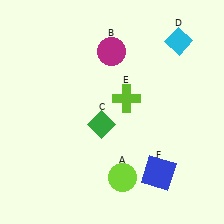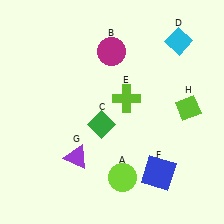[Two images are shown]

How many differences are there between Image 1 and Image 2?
There are 2 differences between the two images.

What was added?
A purple triangle (G), a lime diamond (H) were added in Image 2.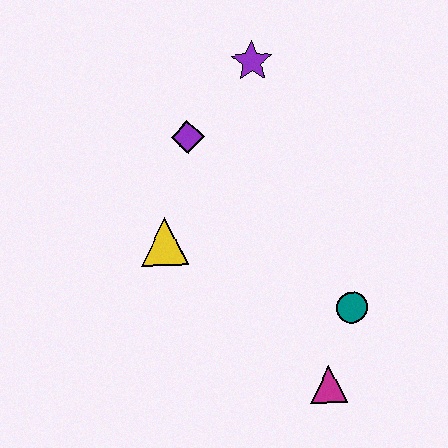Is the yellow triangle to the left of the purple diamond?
Yes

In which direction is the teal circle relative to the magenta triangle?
The teal circle is above the magenta triangle.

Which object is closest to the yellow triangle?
The purple diamond is closest to the yellow triangle.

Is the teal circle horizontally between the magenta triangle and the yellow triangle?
No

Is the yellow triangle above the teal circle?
Yes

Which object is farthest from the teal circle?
The purple star is farthest from the teal circle.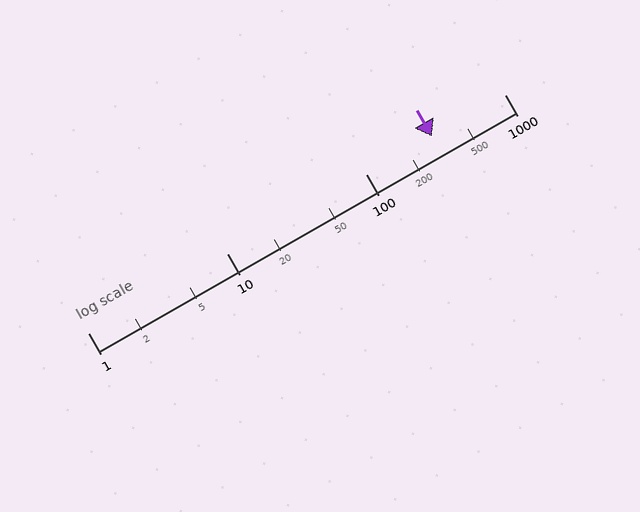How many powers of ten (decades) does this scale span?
The scale spans 3 decades, from 1 to 1000.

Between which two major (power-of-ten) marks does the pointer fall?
The pointer is between 100 and 1000.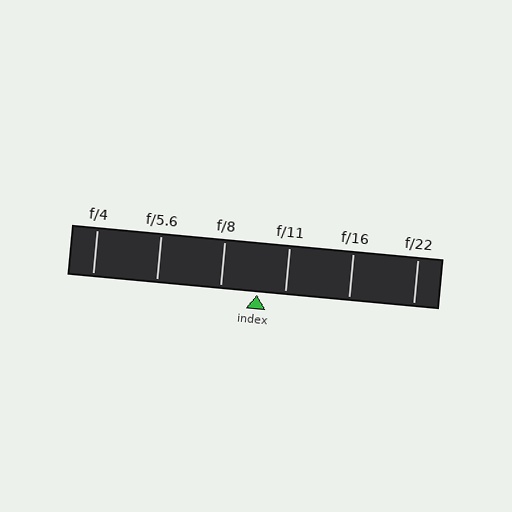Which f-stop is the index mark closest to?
The index mark is closest to f/11.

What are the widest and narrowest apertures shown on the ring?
The widest aperture shown is f/4 and the narrowest is f/22.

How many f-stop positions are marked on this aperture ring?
There are 6 f-stop positions marked.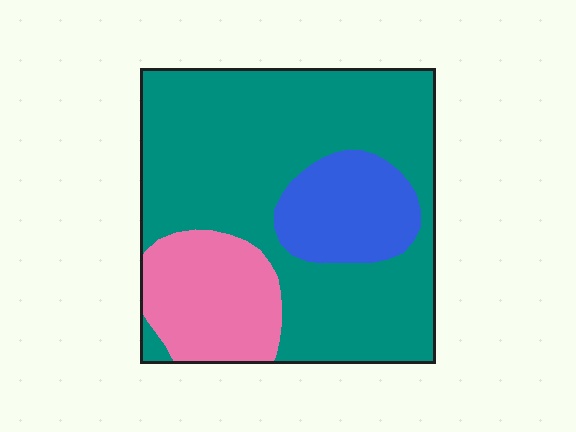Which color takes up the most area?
Teal, at roughly 65%.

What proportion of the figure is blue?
Blue covers 15% of the figure.